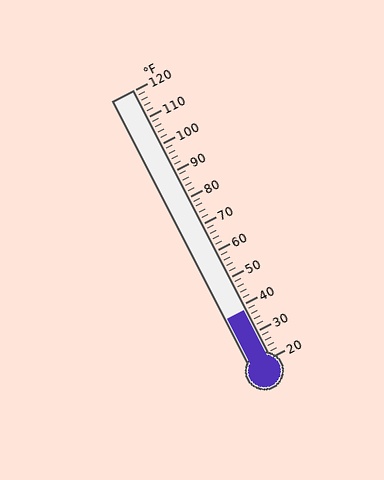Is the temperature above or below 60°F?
The temperature is below 60°F.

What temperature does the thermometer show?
The thermometer shows approximately 38°F.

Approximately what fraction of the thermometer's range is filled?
The thermometer is filled to approximately 20% of its range.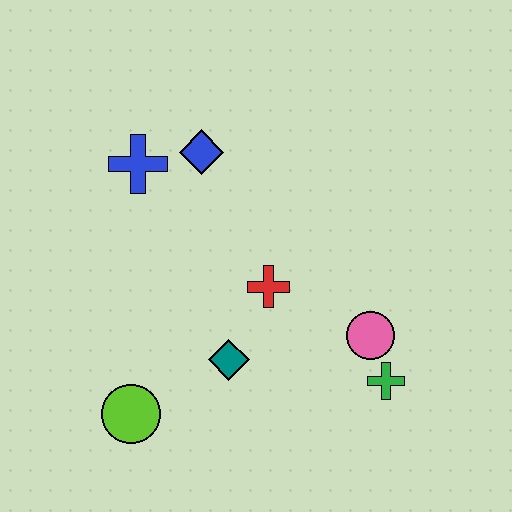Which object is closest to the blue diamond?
The blue cross is closest to the blue diamond.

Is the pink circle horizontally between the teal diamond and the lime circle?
No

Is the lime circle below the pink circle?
Yes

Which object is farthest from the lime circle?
The blue diamond is farthest from the lime circle.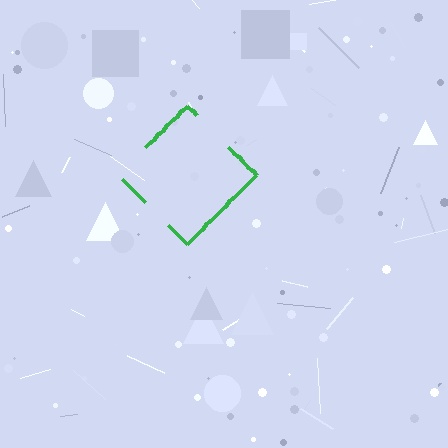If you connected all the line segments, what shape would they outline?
They would outline a diamond.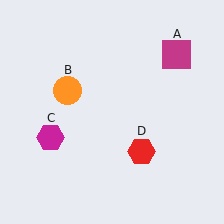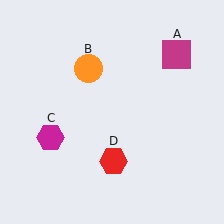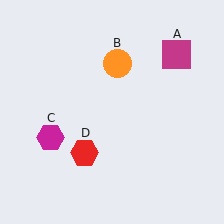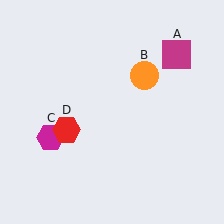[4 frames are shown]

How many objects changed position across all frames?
2 objects changed position: orange circle (object B), red hexagon (object D).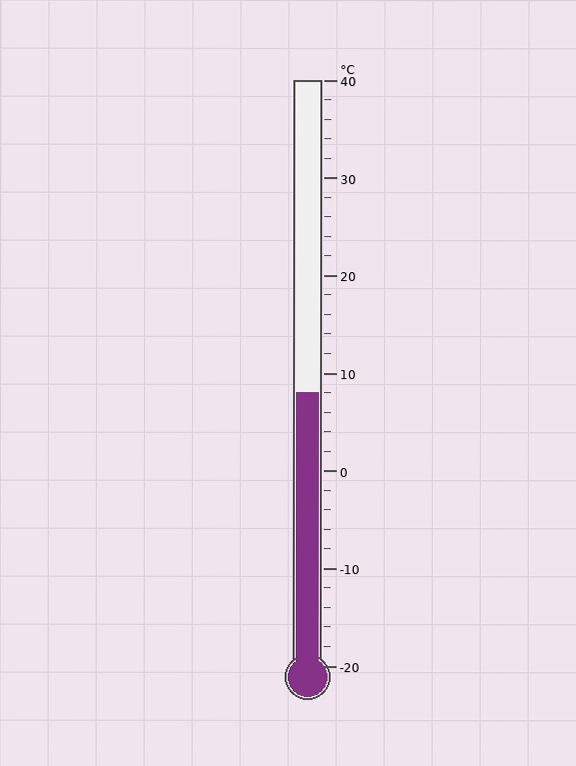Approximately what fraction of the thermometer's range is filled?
The thermometer is filled to approximately 45% of its range.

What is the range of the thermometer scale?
The thermometer scale ranges from -20°C to 40°C.